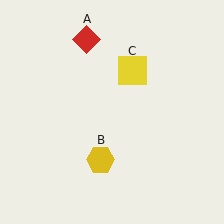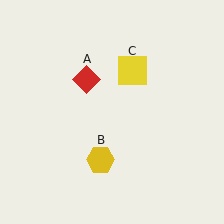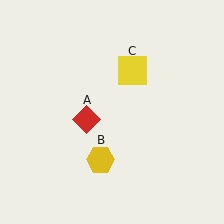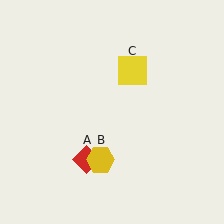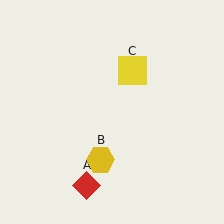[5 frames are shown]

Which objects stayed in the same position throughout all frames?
Yellow hexagon (object B) and yellow square (object C) remained stationary.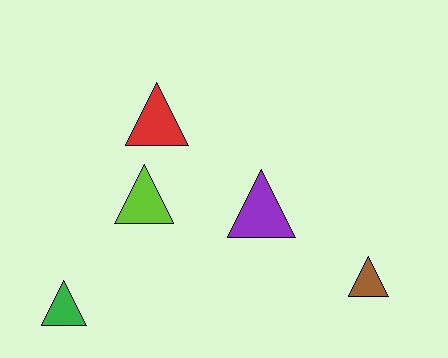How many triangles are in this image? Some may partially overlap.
There are 5 triangles.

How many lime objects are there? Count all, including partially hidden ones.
There is 1 lime object.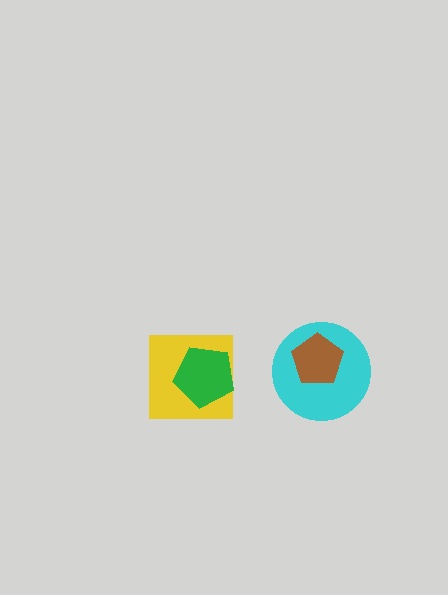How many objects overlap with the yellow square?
1 object overlaps with the yellow square.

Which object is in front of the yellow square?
The green pentagon is in front of the yellow square.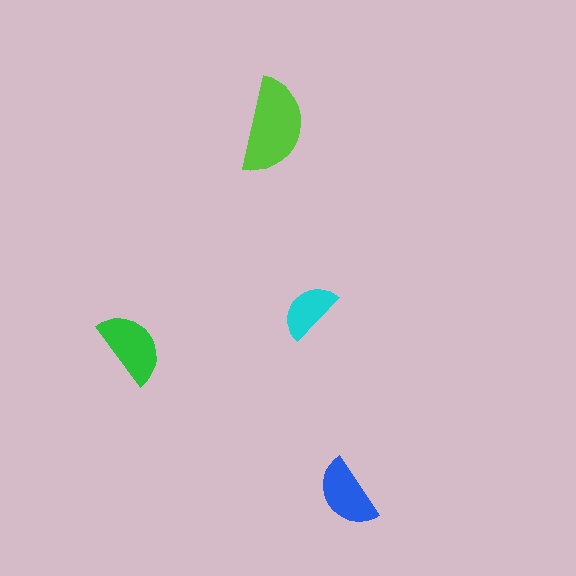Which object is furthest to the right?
The blue semicircle is rightmost.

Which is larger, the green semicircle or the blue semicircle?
The green one.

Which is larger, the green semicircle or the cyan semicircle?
The green one.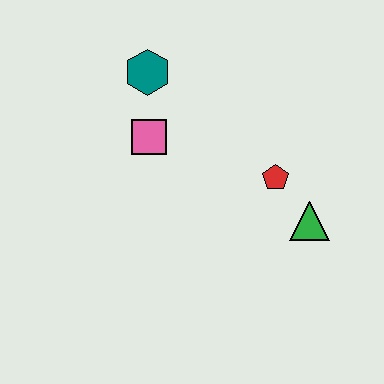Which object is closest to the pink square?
The teal hexagon is closest to the pink square.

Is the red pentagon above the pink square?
No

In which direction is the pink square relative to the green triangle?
The pink square is to the left of the green triangle.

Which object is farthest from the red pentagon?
The teal hexagon is farthest from the red pentagon.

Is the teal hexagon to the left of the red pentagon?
Yes